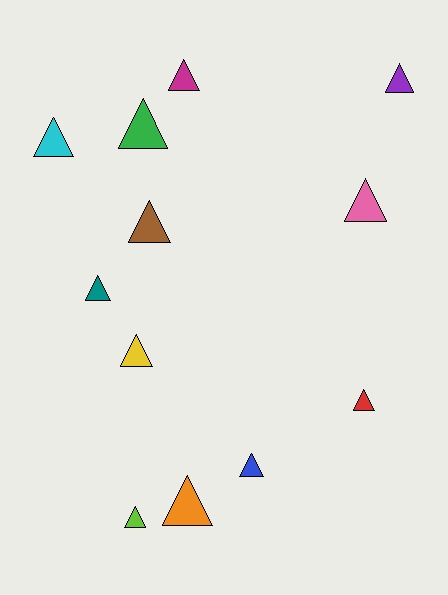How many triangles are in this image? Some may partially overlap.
There are 12 triangles.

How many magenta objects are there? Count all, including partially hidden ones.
There is 1 magenta object.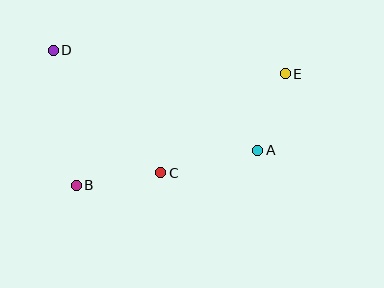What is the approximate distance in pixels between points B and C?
The distance between B and C is approximately 86 pixels.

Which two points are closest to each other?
Points A and E are closest to each other.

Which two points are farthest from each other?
Points B and E are farthest from each other.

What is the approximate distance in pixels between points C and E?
The distance between C and E is approximately 159 pixels.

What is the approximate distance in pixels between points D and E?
The distance between D and E is approximately 233 pixels.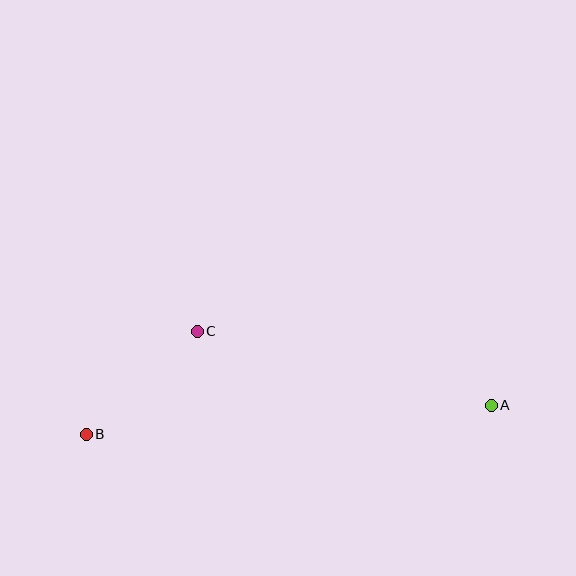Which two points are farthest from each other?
Points A and B are farthest from each other.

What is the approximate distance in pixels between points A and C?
The distance between A and C is approximately 304 pixels.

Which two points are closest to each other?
Points B and C are closest to each other.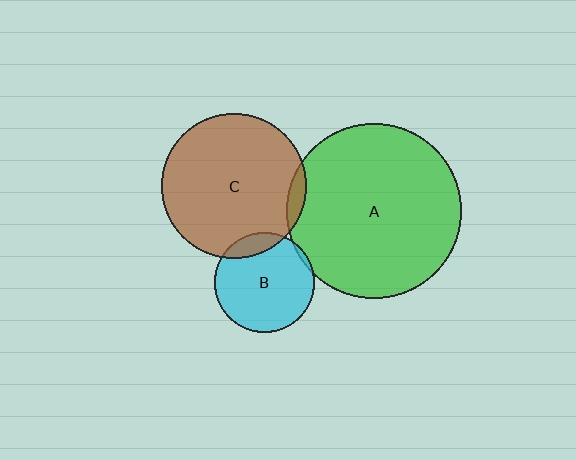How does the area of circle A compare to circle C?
Approximately 1.5 times.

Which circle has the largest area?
Circle A (green).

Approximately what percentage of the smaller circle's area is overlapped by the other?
Approximately 15%.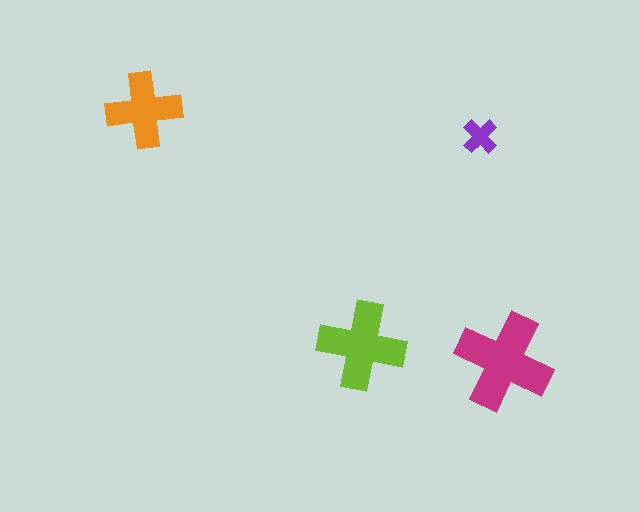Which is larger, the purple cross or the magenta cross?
The magenta one.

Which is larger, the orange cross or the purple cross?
The orange one.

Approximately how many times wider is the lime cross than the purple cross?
About 2.5 times wider.